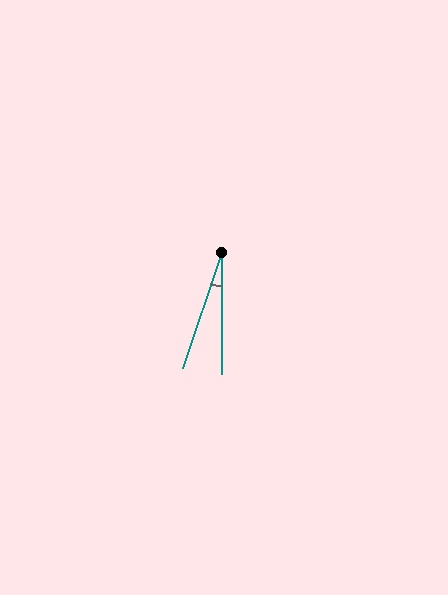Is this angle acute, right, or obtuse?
It is acute.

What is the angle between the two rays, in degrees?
Approximately 19 degrees.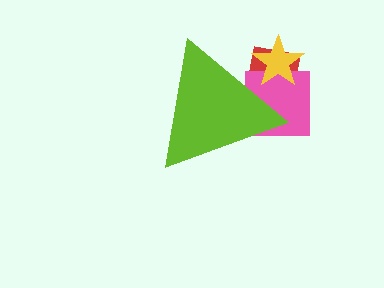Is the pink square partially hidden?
Yes, the pink square is partially hidden behind the lime triangle.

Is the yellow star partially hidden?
Yes, the yellow star is partially hidden behind the lime triangle.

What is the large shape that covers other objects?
A lime triangle.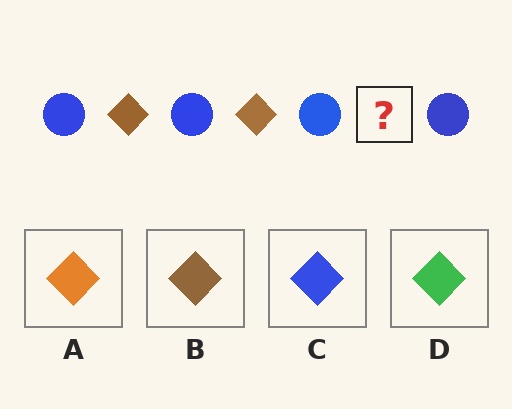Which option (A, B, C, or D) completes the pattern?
B.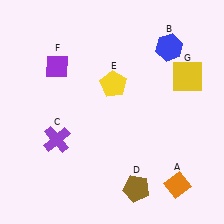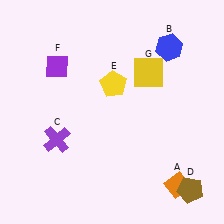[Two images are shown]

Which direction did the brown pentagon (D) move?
The brown pentagon (D) moved right.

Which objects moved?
The objects that moved are: the brown pentagon (D), the yellow square (G).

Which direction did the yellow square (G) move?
The yellow square (G) moved left.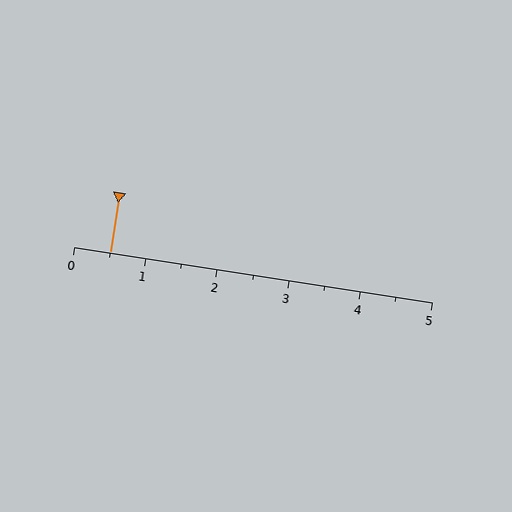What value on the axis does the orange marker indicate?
The marker indicates approximately 0.5.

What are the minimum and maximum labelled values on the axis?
The axis runs from 0 to 5.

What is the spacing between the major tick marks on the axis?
The major ticks are spaced 1 apart.